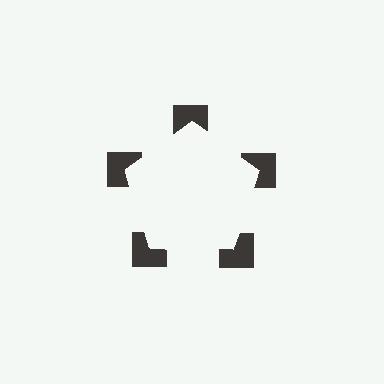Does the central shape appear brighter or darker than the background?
It typically appears slightly brighter than the background, even though no actual brightness change is drawn.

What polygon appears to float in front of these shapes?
An illusory pentagon — its edges are inferred from the aligned wedge cuts in the notched squares, not physically drawn.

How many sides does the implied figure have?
5 sides.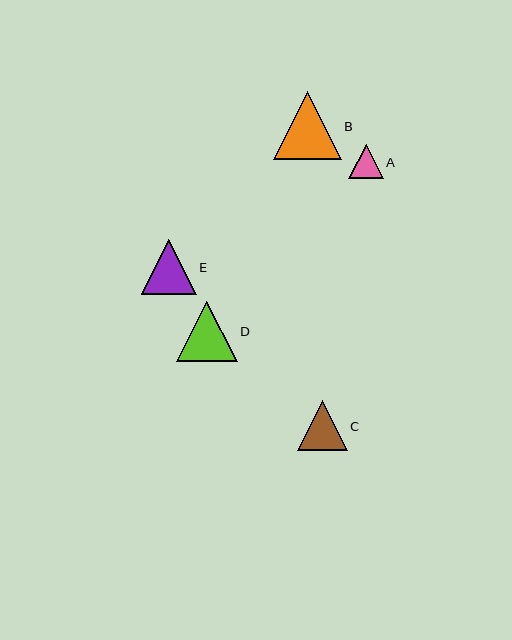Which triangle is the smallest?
Triangle A is the smallest with a size of approximately 34 pixels.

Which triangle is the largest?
Triangle B is the largest with a size of approximately 68 pixels.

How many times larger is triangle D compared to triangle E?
Triangle D is approximately 1.1 times the size of triangle E.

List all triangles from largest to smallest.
From largest to smallest: B, D, E, C, A.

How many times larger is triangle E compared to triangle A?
Triangle E is approximately 1.6 times the size of triangle A.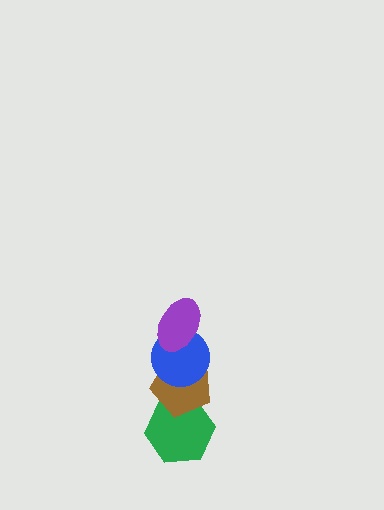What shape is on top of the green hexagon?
The brown pentagon is on top of the green hexagon.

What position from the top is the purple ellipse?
The purple ellipse is 1st from the top.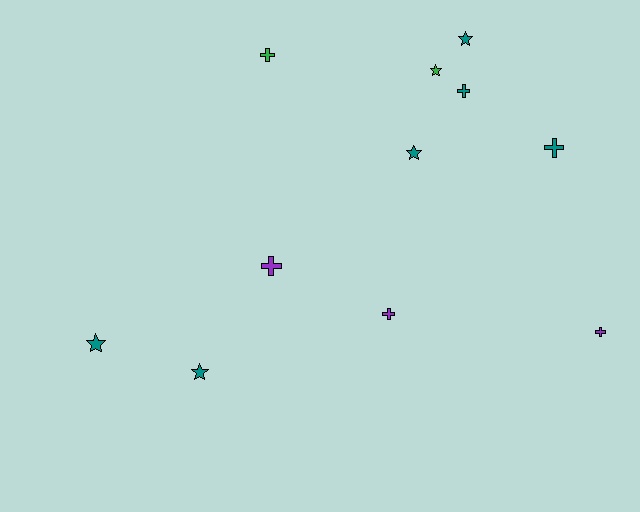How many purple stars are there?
There are no purple stars.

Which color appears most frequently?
Teal, with 6 objects.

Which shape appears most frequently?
Cross, with 6 objects.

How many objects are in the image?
There are 11 objects.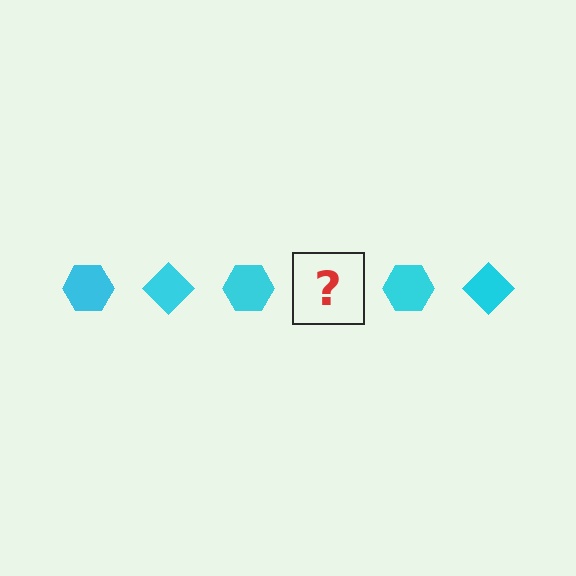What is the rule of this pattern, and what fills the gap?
The rule is that the pattern cycles through hexagon, diamond shapes in cyan. The gap should be filled with a cyan diamond.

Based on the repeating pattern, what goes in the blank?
The blank should be a cyan diamond.